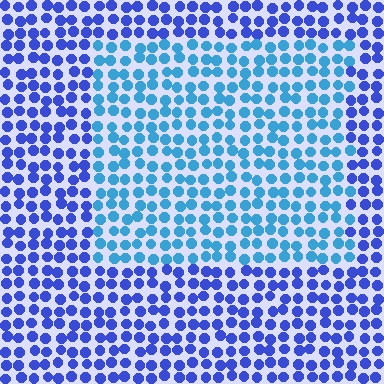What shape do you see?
I see a rectangle.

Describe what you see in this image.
The image is filled with small blue elements in a uniform arrangement. A rectangle-shaped region is visible where the elements are tinted to a slightly different hue, forming a subtle color boundary.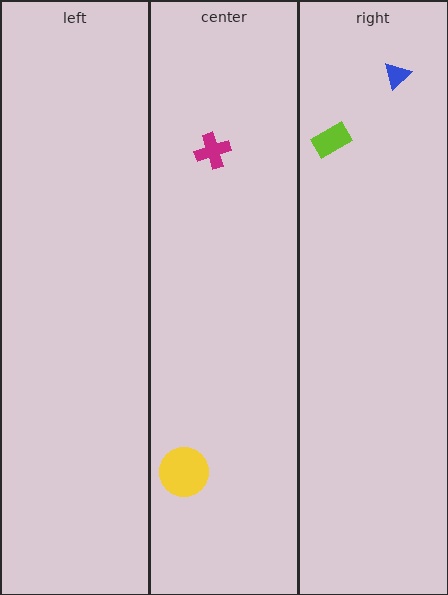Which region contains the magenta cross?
The center region.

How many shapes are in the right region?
2.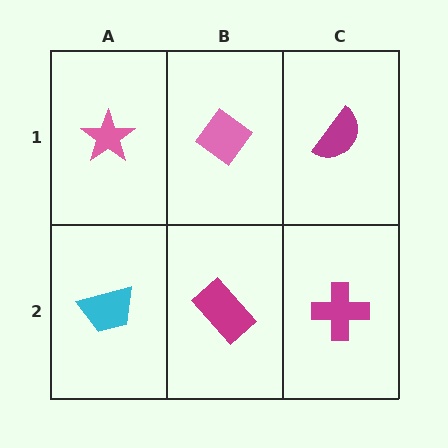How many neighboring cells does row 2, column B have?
3.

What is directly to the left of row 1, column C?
A pink diamond.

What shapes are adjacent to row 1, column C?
A magenta cross (row 2, column C), a pink diamond (row 1, column B).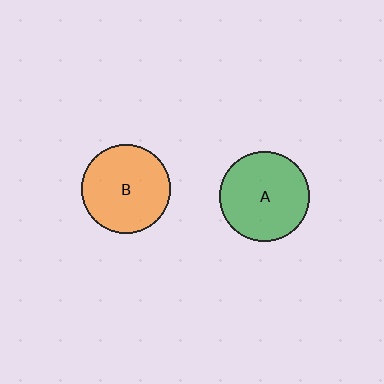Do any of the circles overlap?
No, none of the circles overlap.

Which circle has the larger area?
Circle A (green).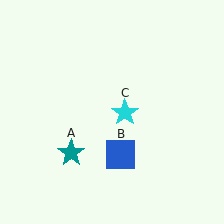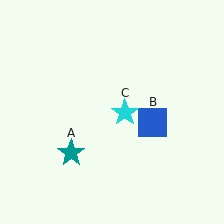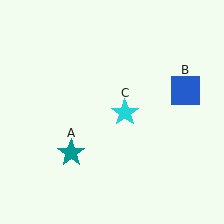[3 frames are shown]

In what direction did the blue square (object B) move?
The blue square (object B) moved up and to the right.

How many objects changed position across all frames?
1 object changed position: blue square (object B).